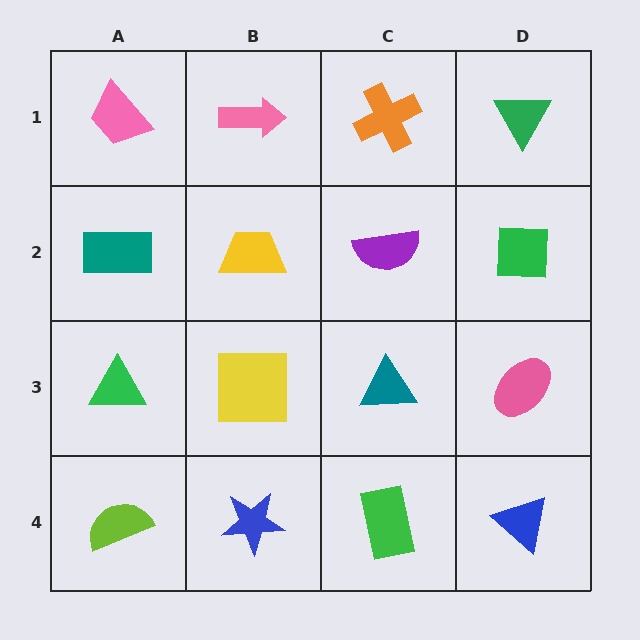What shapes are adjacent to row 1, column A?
A teal rectangle (row 2, column A), a pink arrow (row 1, column B).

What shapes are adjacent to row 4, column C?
A teal triangle (row 3, column C), a blue star (row 4, column B), a blue triangle (row 4, column D).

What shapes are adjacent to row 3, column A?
A teal rectangle (row 2, column A), a lime semicircle (row 4, column A), a yellow square (row 3, column B).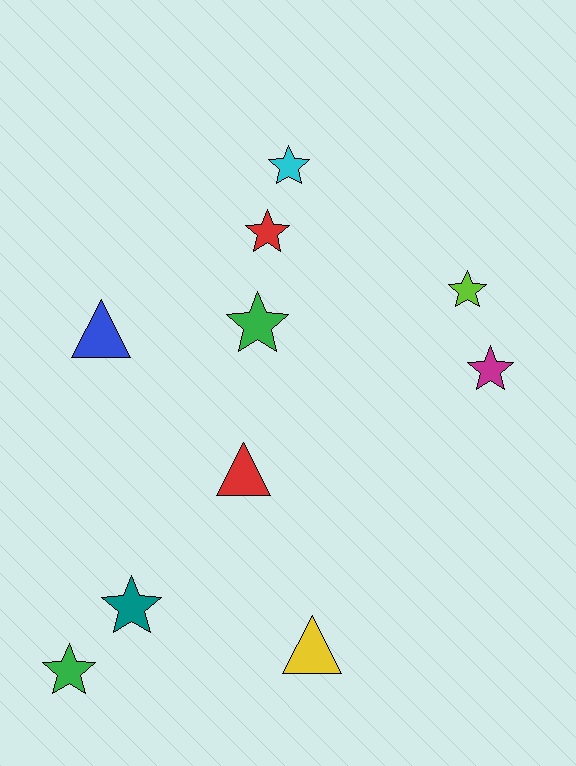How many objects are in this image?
There are 10 objects.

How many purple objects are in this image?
There are no purple objects.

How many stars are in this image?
There are 7 stars.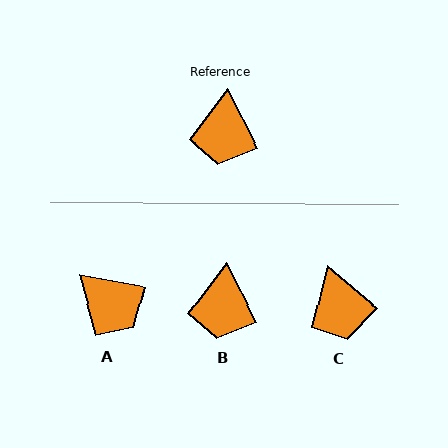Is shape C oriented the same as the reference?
No, it is off by about 23 degrees.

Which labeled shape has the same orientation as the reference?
B.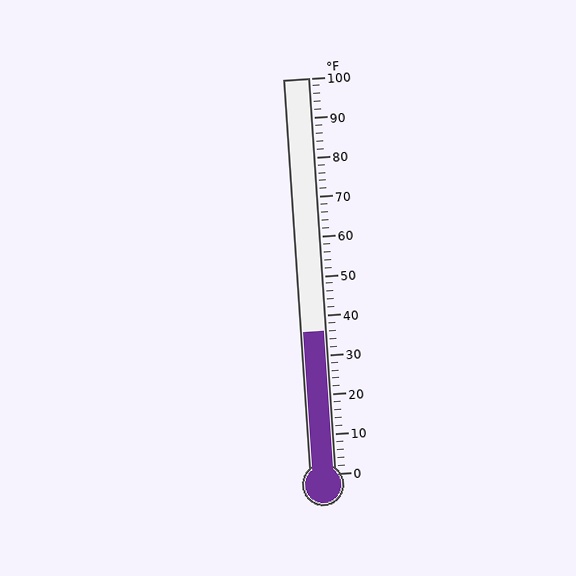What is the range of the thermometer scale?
The thermometer scale ranges from 0°F to 100°F.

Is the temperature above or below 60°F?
The temperature is below 60°F.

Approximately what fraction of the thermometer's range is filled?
The thermometer is filled to approximately 35% of its range.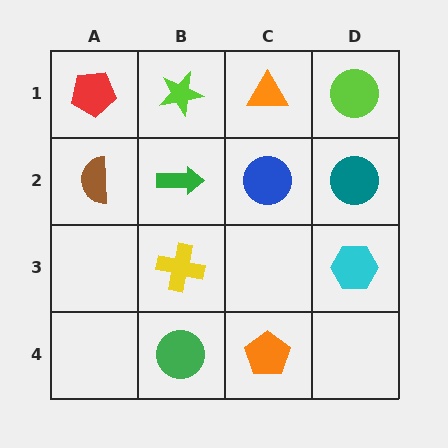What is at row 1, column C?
An orange triangle.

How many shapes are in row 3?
2 shapes.